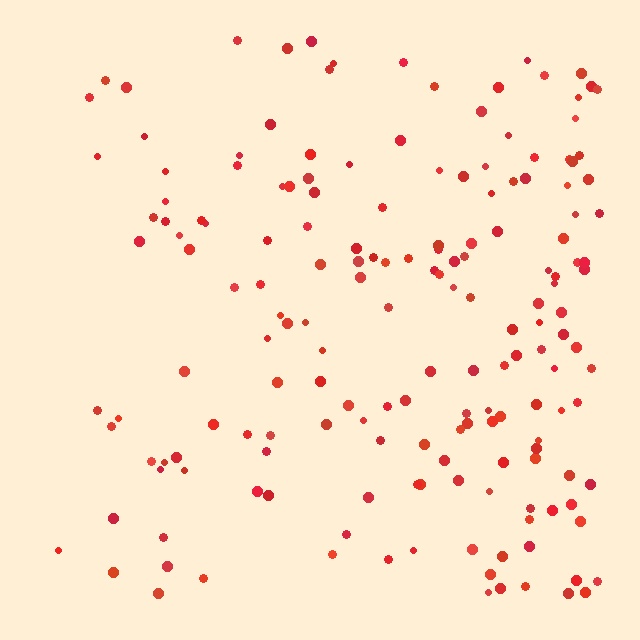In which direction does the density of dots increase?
From left to right, with the right side densest.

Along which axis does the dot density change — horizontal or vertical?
Horizontal.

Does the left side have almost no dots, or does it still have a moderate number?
Still a moderate number, just noticeably fewer than the right.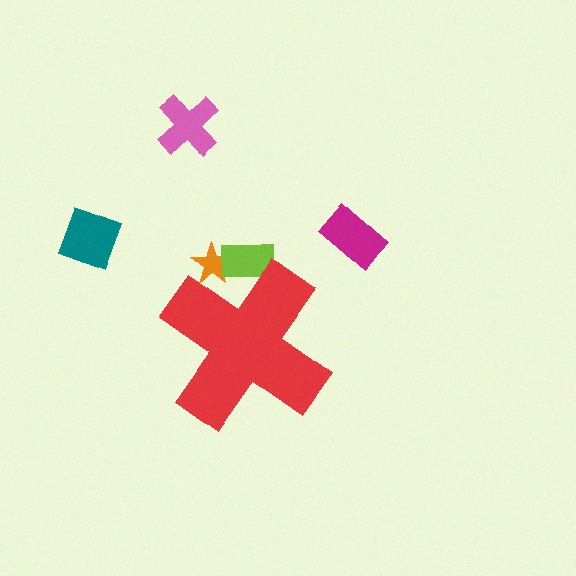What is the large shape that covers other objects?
A red cross.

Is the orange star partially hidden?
Yes, the orange star is partially hidden behind the red cross.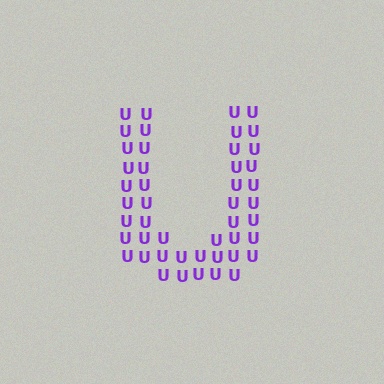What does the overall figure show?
The overall figure shows the letter U.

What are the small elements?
The small elements are letter U's.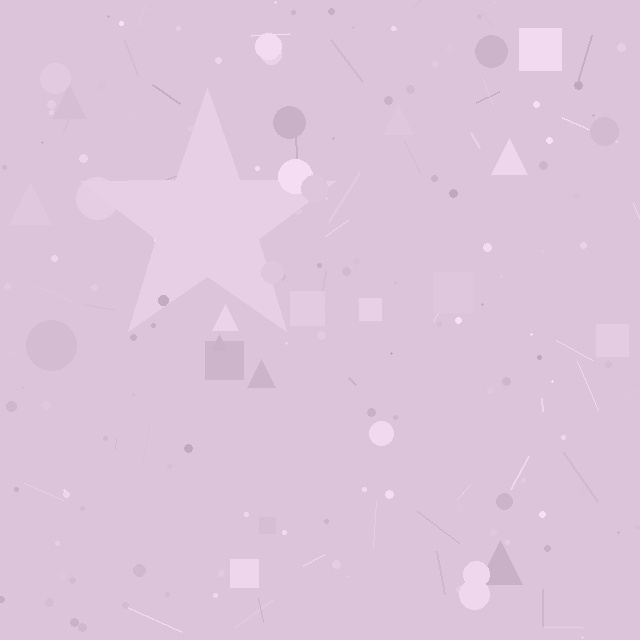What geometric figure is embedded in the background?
A star is embedded in the background.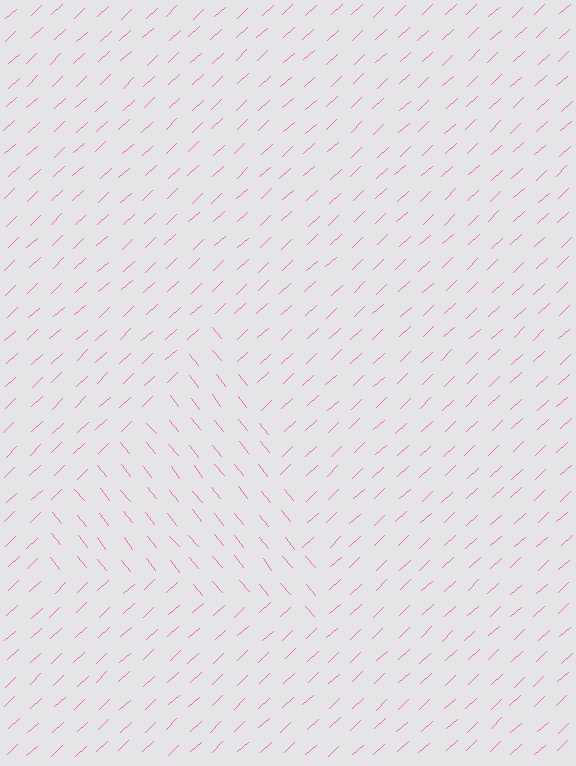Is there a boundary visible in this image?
Yes, there is a texture boundary formed by a change in line orientation.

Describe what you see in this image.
The image is filled with small pink line segments. A triangle region in the image has lines oriented differently from the surrounding lines, creating a visible texture boundary.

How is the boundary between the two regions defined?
The boundary is defined purely by a change in line orientation (approximately 86 degrees difference). All lines are the same color and thickness.